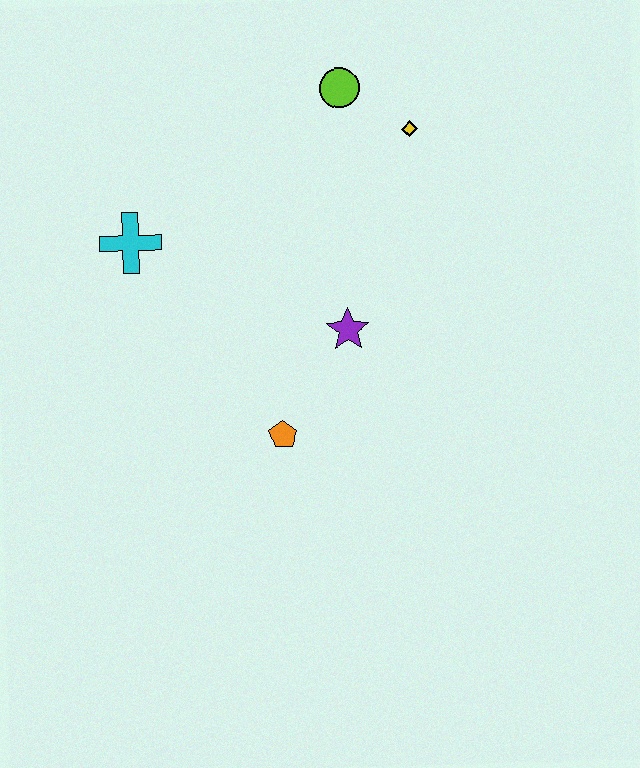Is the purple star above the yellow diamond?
No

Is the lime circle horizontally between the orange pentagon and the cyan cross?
No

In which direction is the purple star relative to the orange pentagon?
The purple star is above the orange pentagon.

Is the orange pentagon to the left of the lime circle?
Yes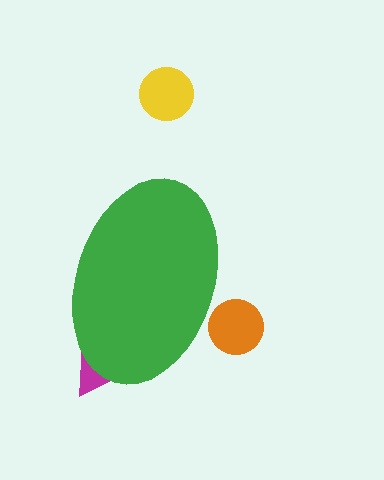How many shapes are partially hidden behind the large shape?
2 shapes are partially hidden.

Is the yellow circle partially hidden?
No, the yellow circle is fully visible.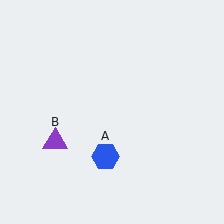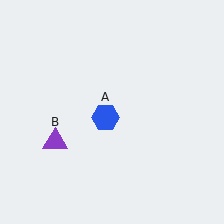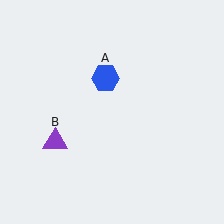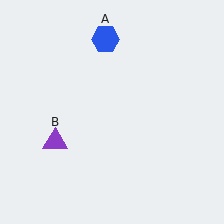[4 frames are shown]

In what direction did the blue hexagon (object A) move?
The blue hexagon (object A) moved up.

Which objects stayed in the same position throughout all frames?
Purple triangle (object B) remained stationary.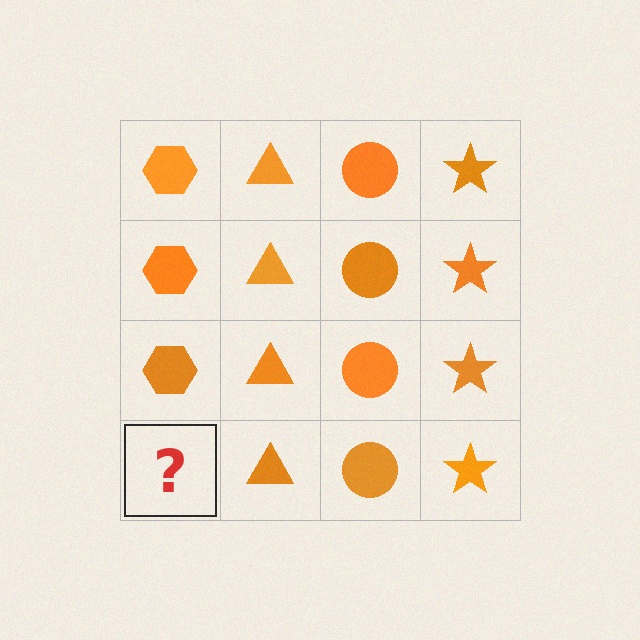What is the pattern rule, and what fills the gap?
The rule is that each column has a consistent shape. The gap should be filled with an orange hexagon.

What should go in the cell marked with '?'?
The missing cell should contain an orange hexagon.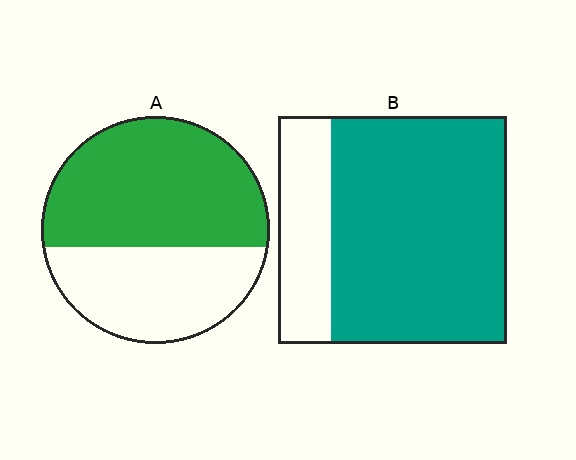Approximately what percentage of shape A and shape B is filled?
A is approximately 60% and B is approximately 75%.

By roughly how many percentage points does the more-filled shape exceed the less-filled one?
By roughly 15 percentage points (B over A).